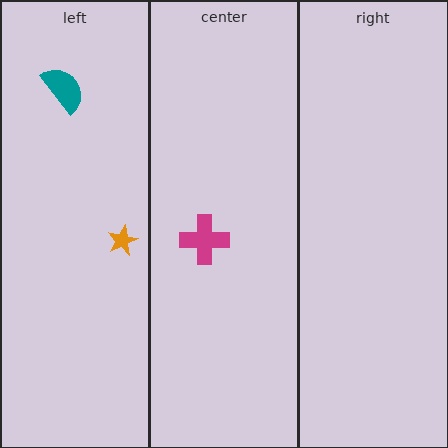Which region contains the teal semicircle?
The left region.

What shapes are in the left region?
The orange star, the teal semicircle.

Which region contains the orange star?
The left region.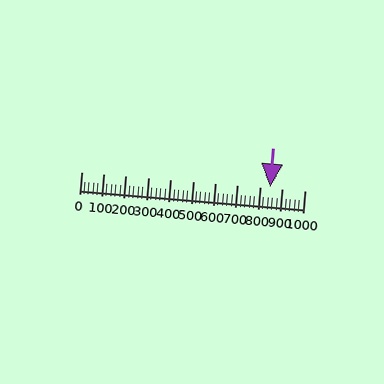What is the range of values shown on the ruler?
The ruler shows values from 0 to 1000.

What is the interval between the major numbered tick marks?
The major tick marks are spaced 100 units apart.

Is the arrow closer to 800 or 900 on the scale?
The arrow is closer to 800.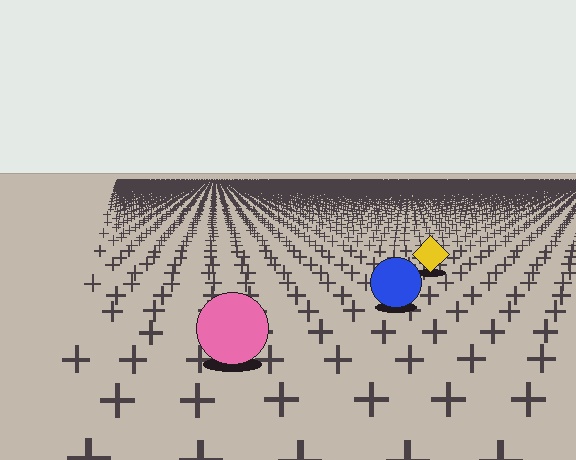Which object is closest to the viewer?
The pink circle is closest. The texture marks near it are larger and more spread out.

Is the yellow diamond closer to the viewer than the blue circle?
No. The blue circle is closer — you can tell from the texture gradient: the ground texture is coarser near it.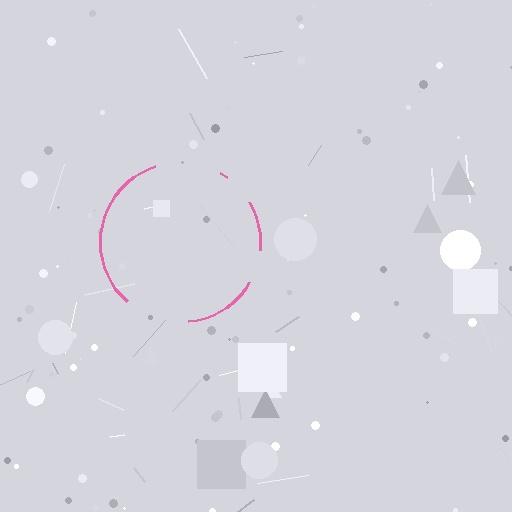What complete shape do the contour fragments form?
The contour fragments form a circle.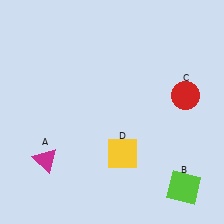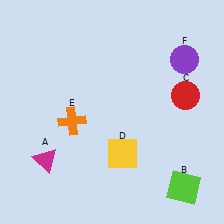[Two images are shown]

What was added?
An orange cross (E), a purple circle (F) were added in Image 2.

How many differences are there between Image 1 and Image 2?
There are 2 differences between the two images.